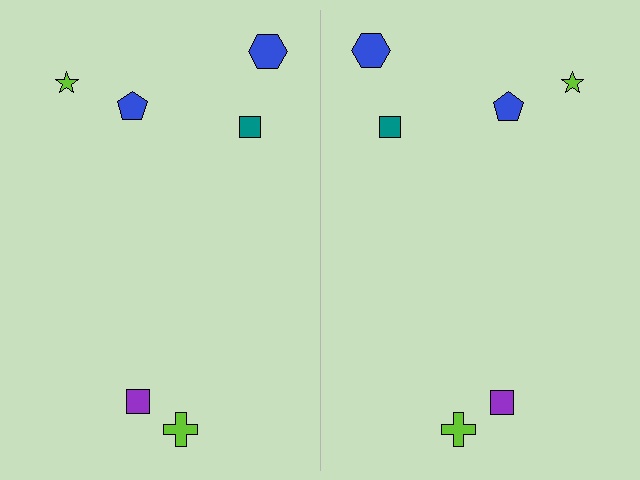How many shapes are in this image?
There are 12 shapes in this image.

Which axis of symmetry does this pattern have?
The pattern has a vertical axis of symmetry running through the center of the image.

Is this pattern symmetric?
Yes, this pattern has bilateral (reflection) symmetry.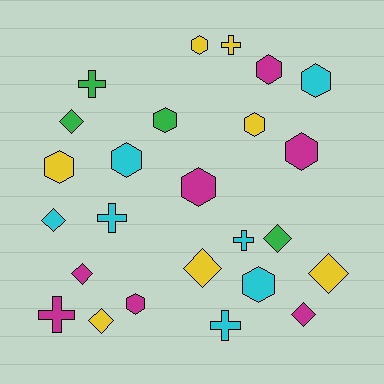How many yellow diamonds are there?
There are 3 yellow diamonds.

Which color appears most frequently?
Cyan, with 7 objects.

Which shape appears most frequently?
Hexagon, with 11 objects.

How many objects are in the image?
There are 25 objects.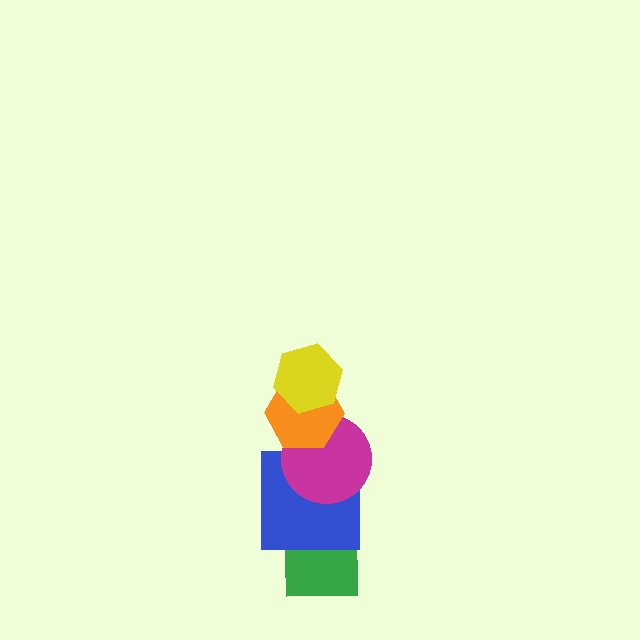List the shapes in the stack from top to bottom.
From top to bottom: the yellow hexagon, the orange hexagon, the magenta circle, the blue square, the green square.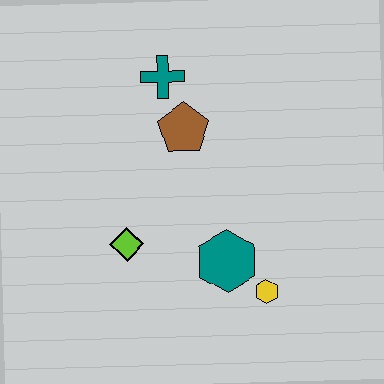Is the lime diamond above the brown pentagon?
No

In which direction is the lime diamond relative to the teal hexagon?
The lime diamond is to the left of the teal hexagon.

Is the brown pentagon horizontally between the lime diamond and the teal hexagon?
Yes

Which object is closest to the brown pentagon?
The teal cross is closest to the brown pentagon.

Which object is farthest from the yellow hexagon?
The teal cross is farthest from the yellow hexagon.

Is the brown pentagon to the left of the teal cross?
No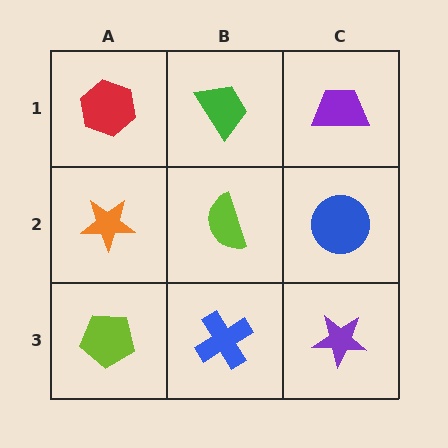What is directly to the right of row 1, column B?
A purple trapezoid.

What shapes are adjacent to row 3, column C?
A blue circle (row 2, column C), a blue cross (row 3, column B).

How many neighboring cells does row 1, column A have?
2.